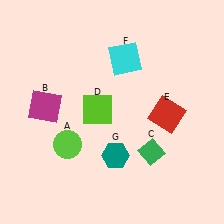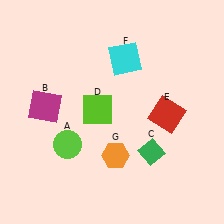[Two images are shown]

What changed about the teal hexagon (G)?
In Image 1, G is teal. In Image 2, it changed to orange.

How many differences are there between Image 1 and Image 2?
There is 1 difference between the two images.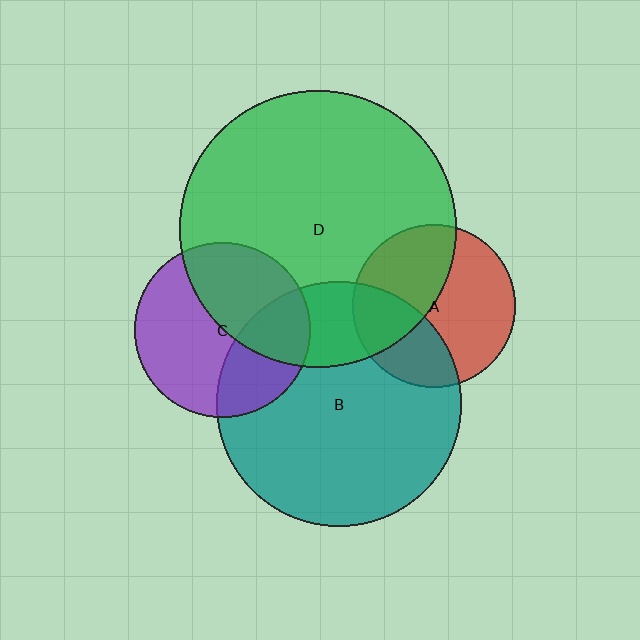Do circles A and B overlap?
Yes.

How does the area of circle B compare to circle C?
Approximately 2.0 times.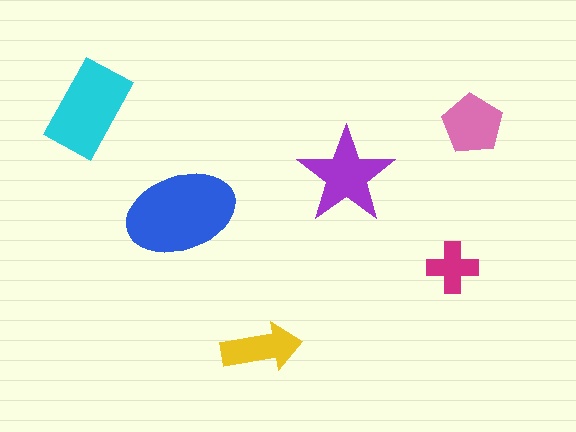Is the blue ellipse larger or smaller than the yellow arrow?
Larger.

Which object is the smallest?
The magenta cross.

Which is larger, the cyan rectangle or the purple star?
The cyan rectangle.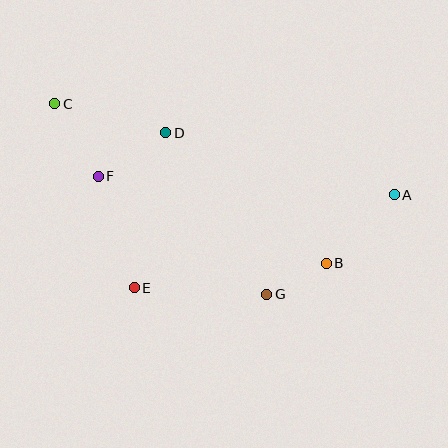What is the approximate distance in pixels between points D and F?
The distance between D and F is approximately 80 pixels.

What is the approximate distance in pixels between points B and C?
The distance between B and C is approximately 315 pixels.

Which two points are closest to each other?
Points B and G are closest to each other.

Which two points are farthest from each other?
Points A and C are farthest from each other.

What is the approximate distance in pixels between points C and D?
The distance between C and D is approximately 115 pixels.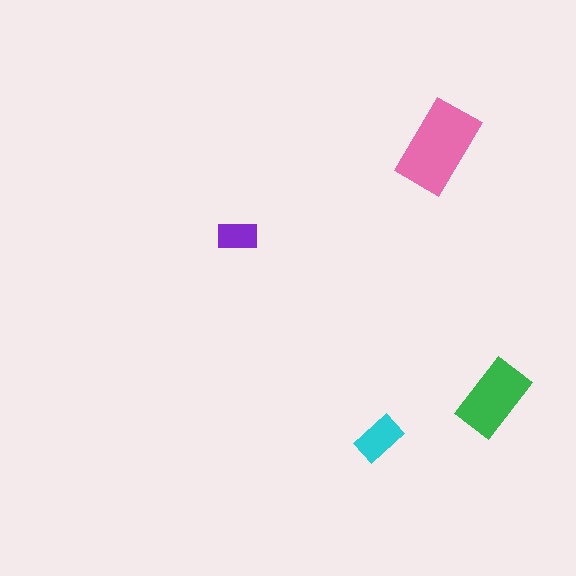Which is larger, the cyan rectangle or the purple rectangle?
The cyan one.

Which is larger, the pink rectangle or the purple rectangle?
The pink one.